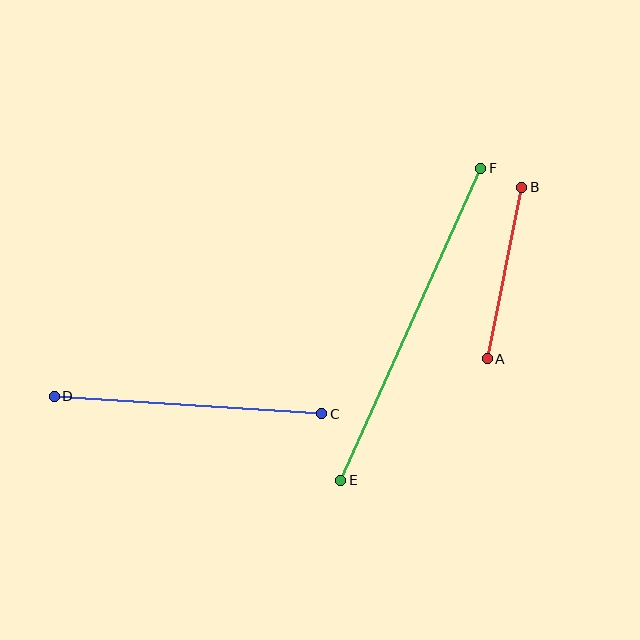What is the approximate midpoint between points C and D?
The midpoint is at approximately (188, 405) pixels.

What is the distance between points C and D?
The distance is approximately 268 pixels.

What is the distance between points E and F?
The distance is approximately 342 pixels.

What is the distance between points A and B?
The distance is approximately 175 pixels.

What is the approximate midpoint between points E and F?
The midpoint is at approximately (411, 324) pixels.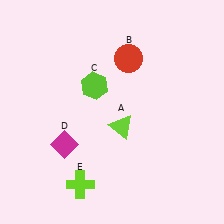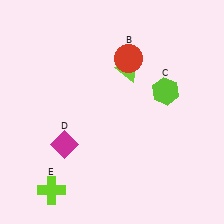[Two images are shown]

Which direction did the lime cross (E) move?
The lime cross (E) moved left.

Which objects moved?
The objects that moved are: the lime triangle (A), the lime hexagon (C), the lime cross (E).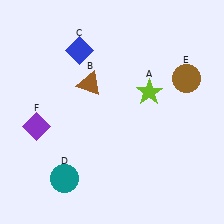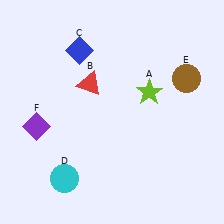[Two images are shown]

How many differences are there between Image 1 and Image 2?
There are 2 differences between the two images.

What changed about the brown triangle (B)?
In Image 1, B is brown. In Image 2, it changed to red.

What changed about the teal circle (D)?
In Image 1, D is teal. In Image 2, it changed to cyan.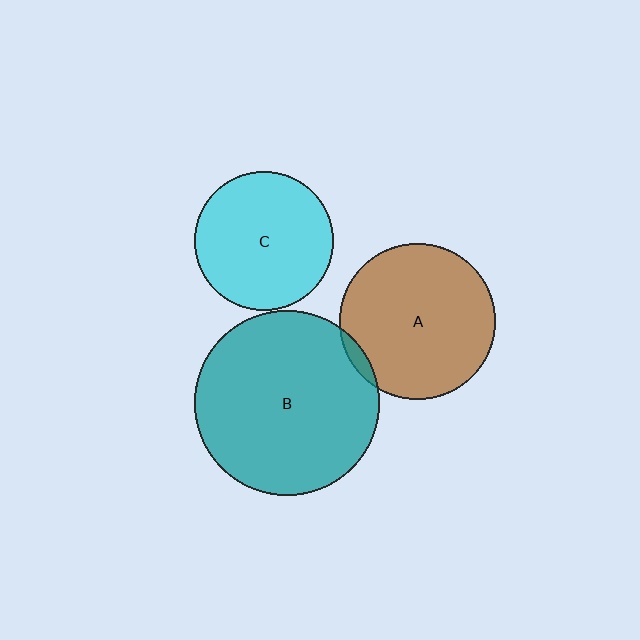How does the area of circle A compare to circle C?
Approximately 1.3 times.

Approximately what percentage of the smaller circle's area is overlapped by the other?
Approximately 5%.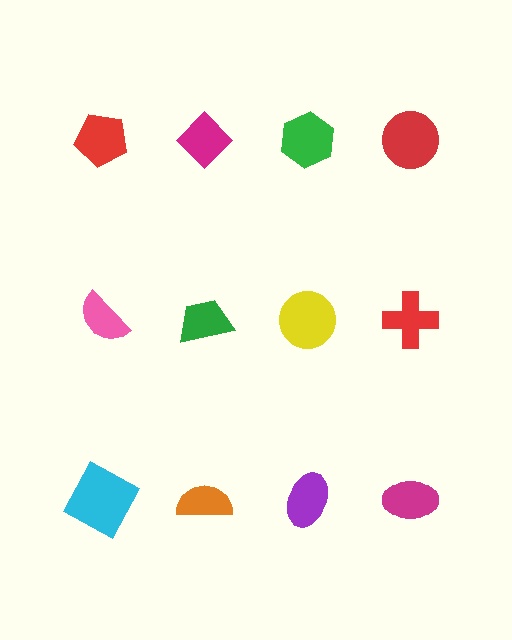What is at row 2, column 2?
A green trapezoid.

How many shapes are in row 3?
4 shapes.